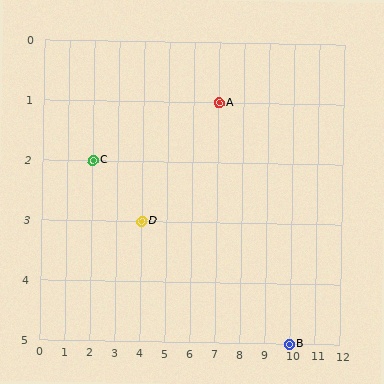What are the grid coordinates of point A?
Point A is at grid coordinates (7, 1).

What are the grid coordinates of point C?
Point C is at grid coordinates (2, 2).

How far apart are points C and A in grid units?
Points C and A are 5 columns and 1 row apart (about 5.1 grid units diagonally).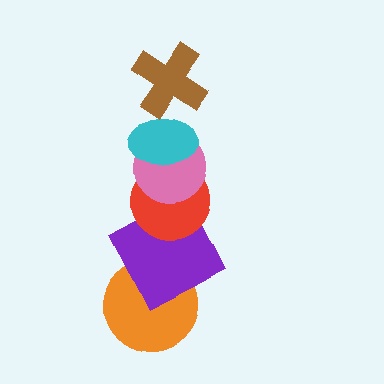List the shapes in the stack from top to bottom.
From top to bottom: the brown cross, the cyan ellipse, the pink circle, the red circle, the purple square, the orange circle.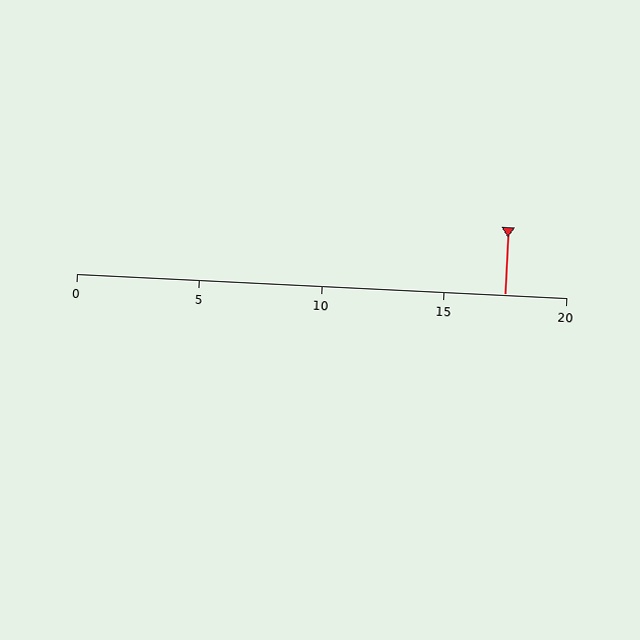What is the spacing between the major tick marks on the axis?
The major ticks are spaced 5 apart.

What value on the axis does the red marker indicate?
The marker indicates approximately 17.5.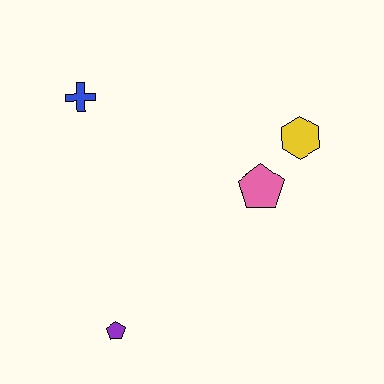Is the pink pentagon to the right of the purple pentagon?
Yes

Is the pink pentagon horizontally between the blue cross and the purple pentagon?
No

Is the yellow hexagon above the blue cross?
No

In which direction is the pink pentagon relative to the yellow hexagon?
The pink pentagon is below the yellow hexagon.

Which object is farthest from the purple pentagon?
The yellow hexagon is farthest from the purple pentagon.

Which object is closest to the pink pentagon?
The yellow hexagon is closest to the pink pentagon.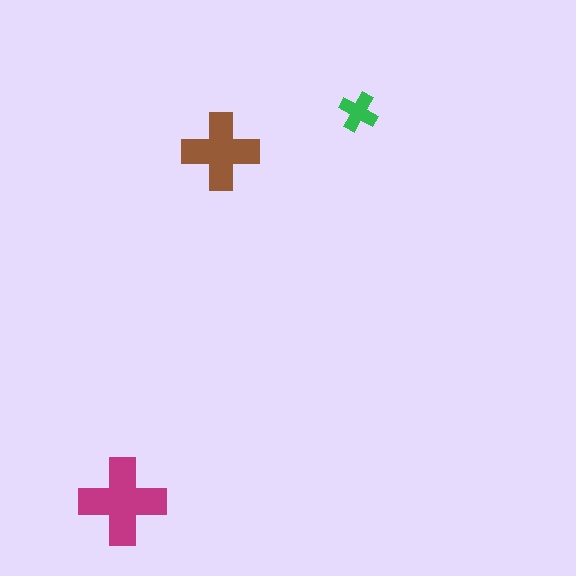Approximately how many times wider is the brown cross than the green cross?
About 2 times wider.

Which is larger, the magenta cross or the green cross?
The magenta one.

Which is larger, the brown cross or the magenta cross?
The magenta one.